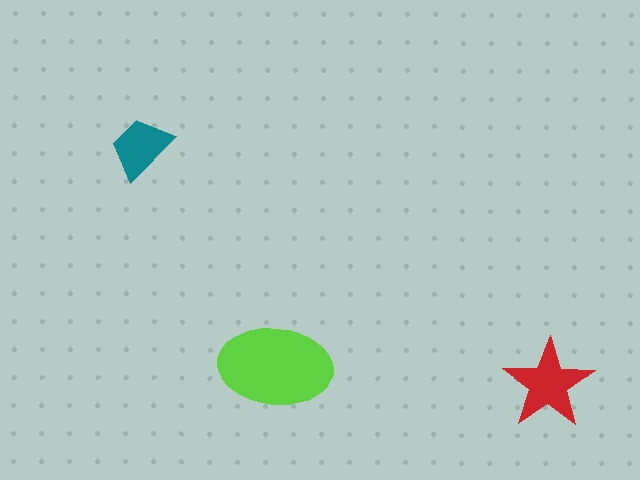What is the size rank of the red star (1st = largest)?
2nd.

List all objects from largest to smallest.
The lime ellipse, the red star, the teal trapezoid.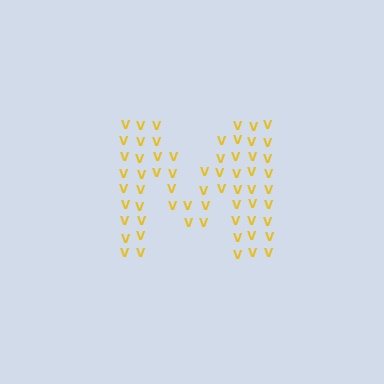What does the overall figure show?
The overall figure shows the letter M.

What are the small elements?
The small elements are letter V's.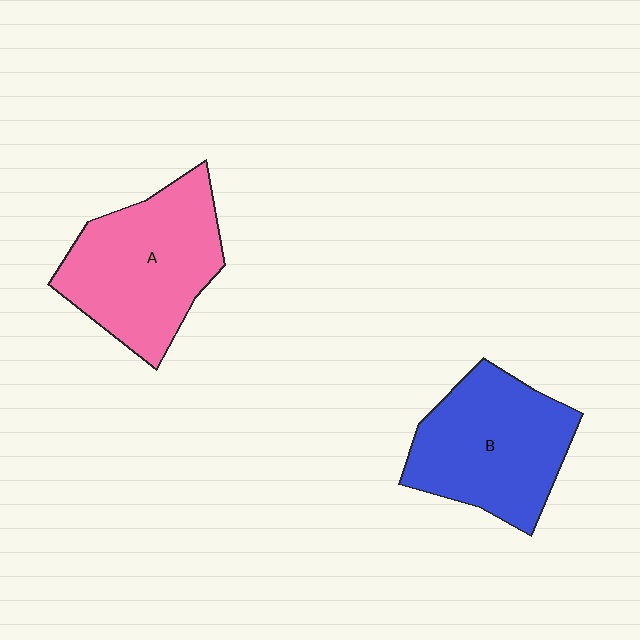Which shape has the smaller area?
Shape B (blue).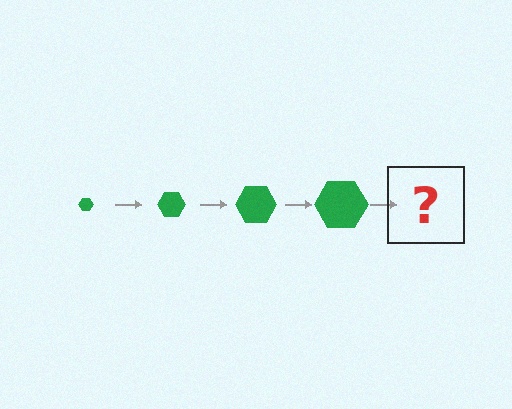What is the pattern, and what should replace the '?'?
The pattern is that the hexagon gets progressively larger each step. The '?' should be a green hexagon, larger than the previous one.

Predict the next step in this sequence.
The next step is a green hexagon, larger than the previous one.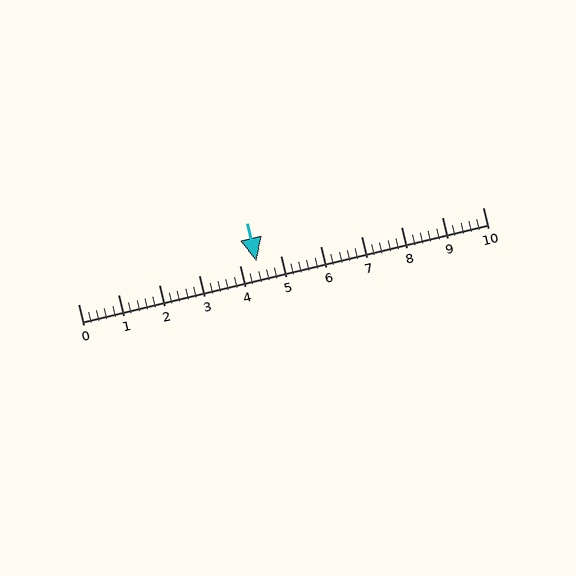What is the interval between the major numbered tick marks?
The major tick marks are spaced 1 units apart.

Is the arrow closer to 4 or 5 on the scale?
The arrow is closer to 4.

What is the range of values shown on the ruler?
The ruler shows values from 0 to 10.